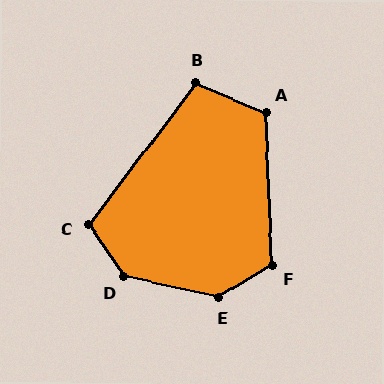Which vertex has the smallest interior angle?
B, at approximately 105 degrees.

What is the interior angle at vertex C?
Approximately 109 degrees (obtuse).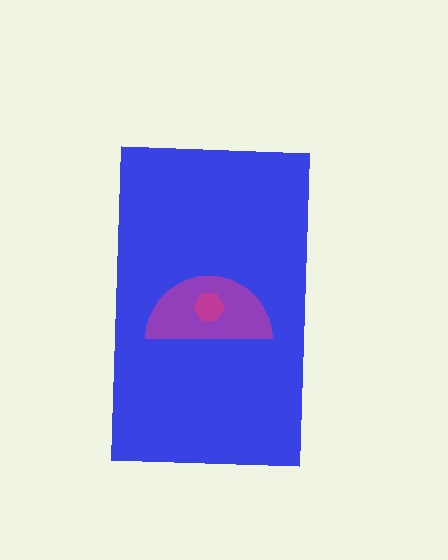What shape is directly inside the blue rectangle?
The purple semicircle.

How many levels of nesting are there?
3.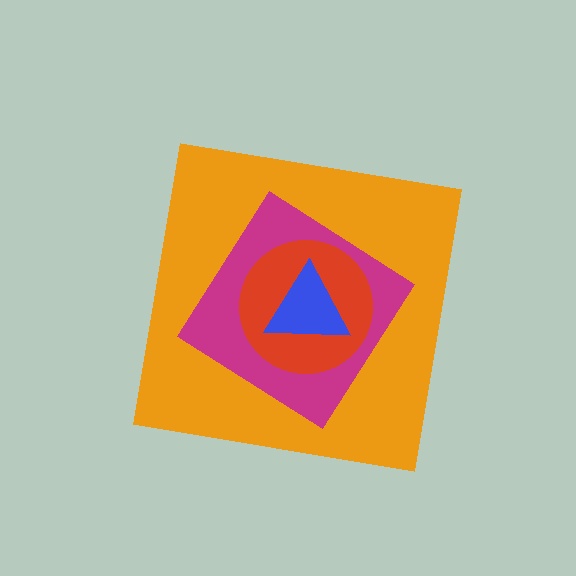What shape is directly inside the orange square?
The magenta diamond.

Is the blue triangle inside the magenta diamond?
Yes.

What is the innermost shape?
The blue triangle.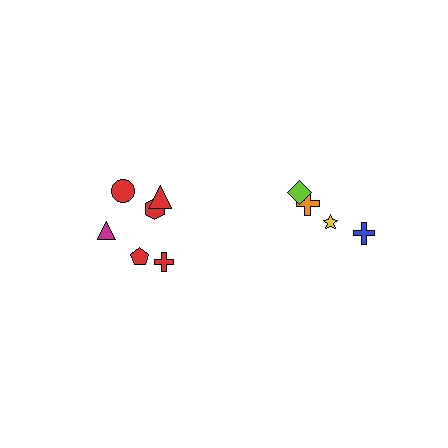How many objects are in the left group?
There are 6 objects.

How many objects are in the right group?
There are 4 objects.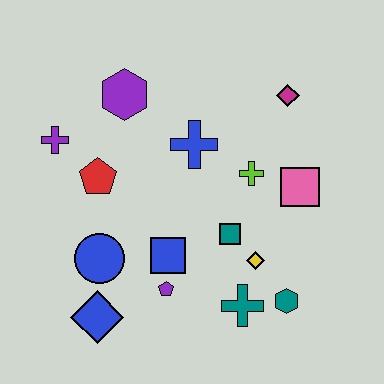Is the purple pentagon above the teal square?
No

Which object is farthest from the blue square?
The magenta diamond is farthest from the blue square.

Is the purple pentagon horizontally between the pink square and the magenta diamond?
No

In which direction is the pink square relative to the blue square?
The pink square is to the right of the blue square.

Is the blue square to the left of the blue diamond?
No